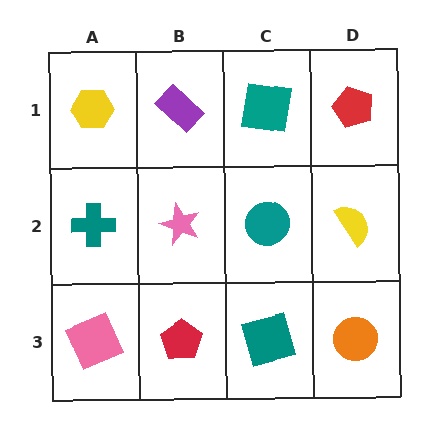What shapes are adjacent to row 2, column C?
A teal square (row 1, column C), a teal square (row 3, column C), a pink star (row 2, column B), a yellow semicircle (row 2, column D).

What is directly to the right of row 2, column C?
A yellow semicircle.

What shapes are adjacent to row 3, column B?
A pink star (row 2, column B), a pink square (row 3, column A), a teal square (row 3, column C).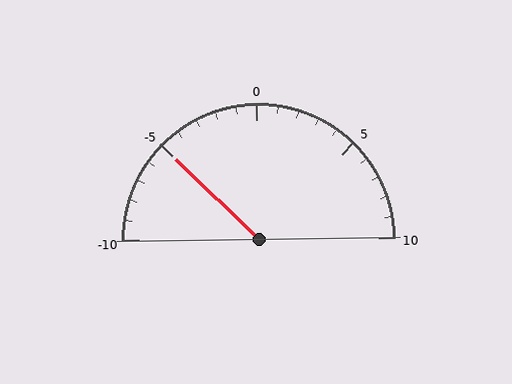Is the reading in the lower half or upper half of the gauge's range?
The reading is in the lower half of the range (-10 to 10).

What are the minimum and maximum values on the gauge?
The gauge ranges from -10 to 10.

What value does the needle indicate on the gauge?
The needle indicates approximately -5.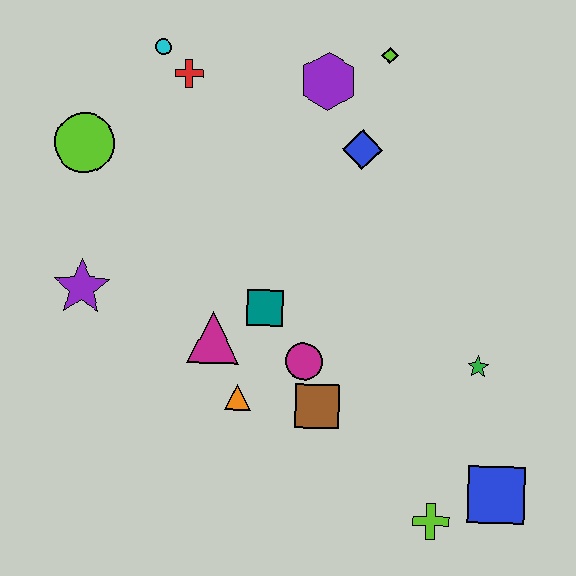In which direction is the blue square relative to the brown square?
The blue square is to the right of the brown square.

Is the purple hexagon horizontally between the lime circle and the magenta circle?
No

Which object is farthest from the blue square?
The cyan circle is farthest from the blue square.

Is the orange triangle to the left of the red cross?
No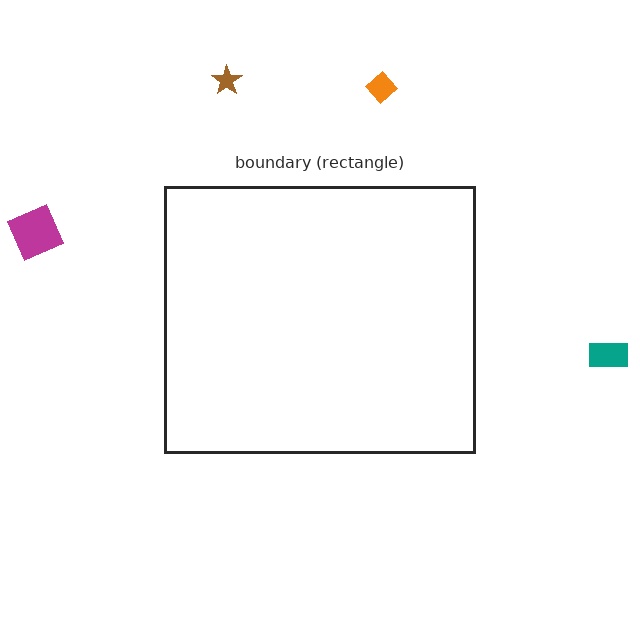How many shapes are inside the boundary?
0 inside, 4 outside.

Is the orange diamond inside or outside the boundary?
Outside.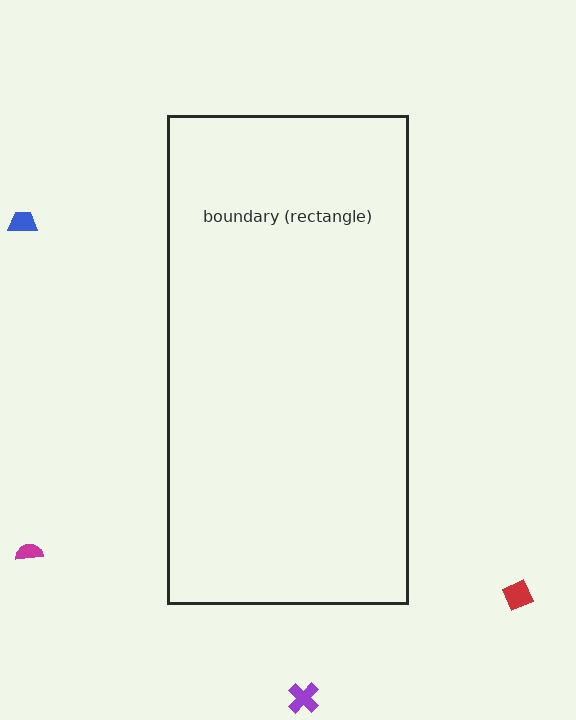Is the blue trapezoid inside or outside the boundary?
Outside.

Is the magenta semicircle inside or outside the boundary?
Outside.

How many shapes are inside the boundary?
0 inside, 4 outside.